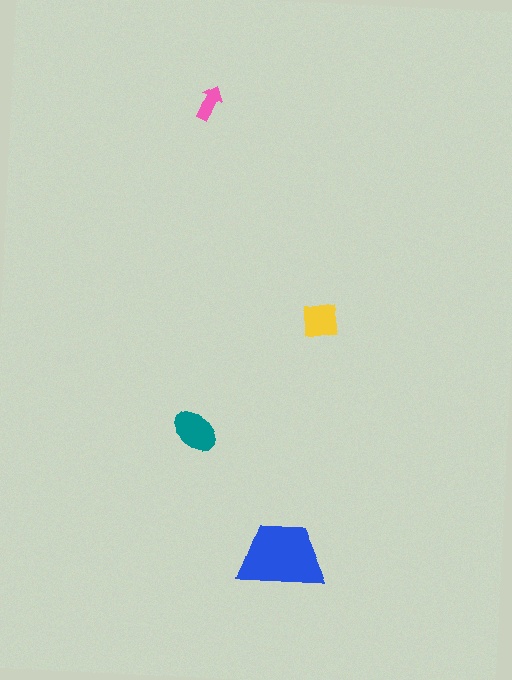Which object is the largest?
The blue trapezoid.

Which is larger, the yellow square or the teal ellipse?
The teal ellipse.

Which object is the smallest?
The pink arrow.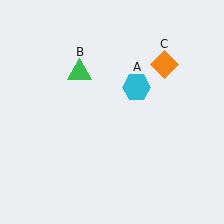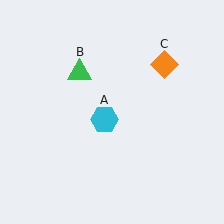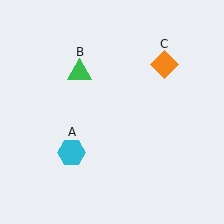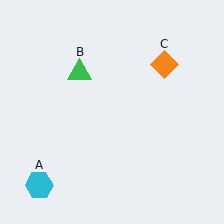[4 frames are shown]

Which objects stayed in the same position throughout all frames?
Green triangle (object B) and orange diamond (object C) remained stationary.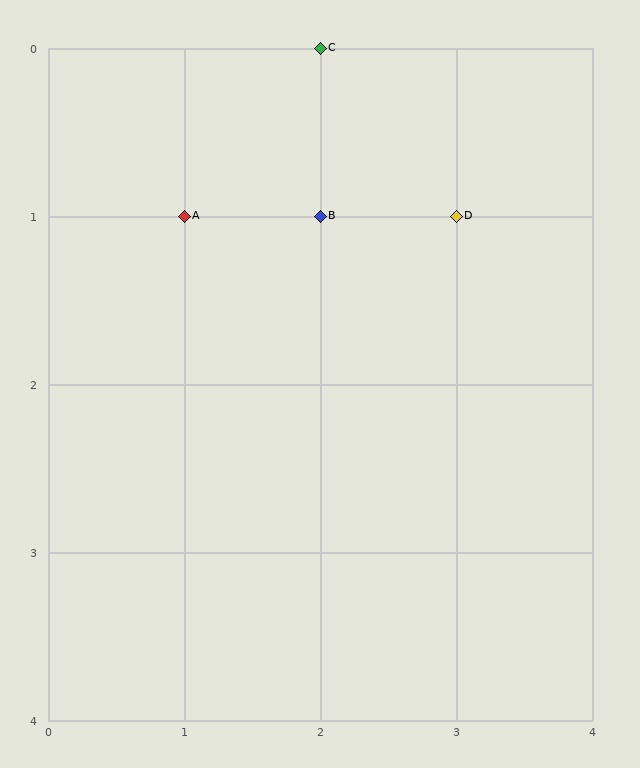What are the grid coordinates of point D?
Point D is at grid coordinates (3, 1).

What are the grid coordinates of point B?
Point B is at grid coordinates (2, 1).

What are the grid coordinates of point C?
Point C is at grid coordinates (2, 0).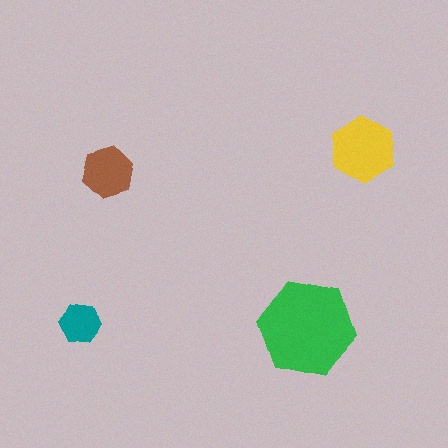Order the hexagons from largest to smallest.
the green one, the yellow one, the brown one, the teal one.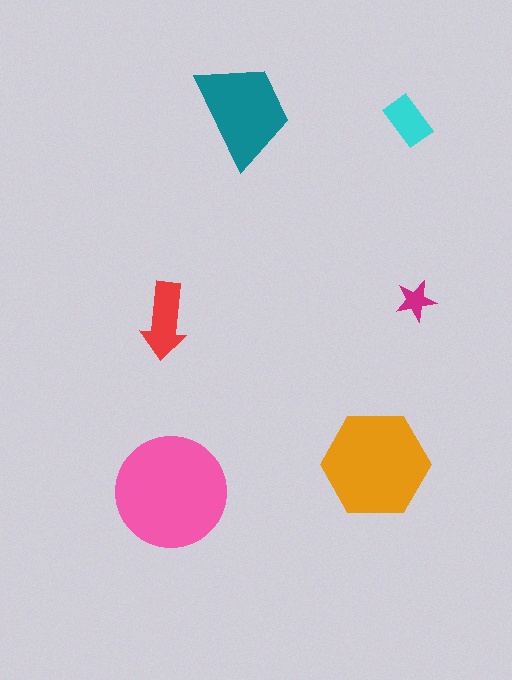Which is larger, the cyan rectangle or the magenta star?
The cyan rectangle.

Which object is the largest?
The pink circle.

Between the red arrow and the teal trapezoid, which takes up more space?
The teal trapezoid.